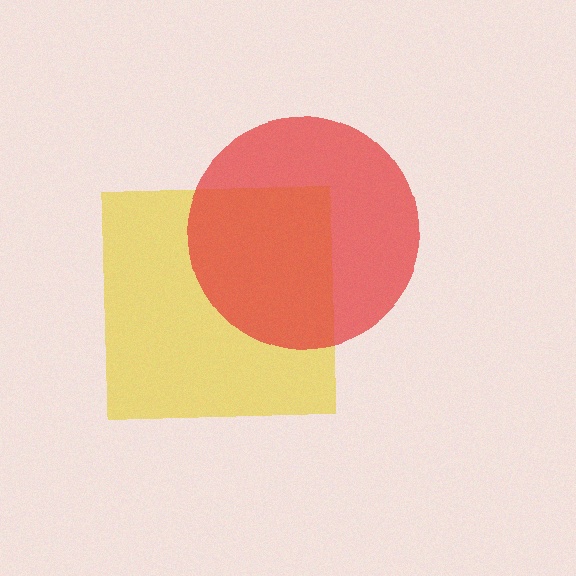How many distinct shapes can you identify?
There are 2 distinct shapes: a yellow square, a red circle.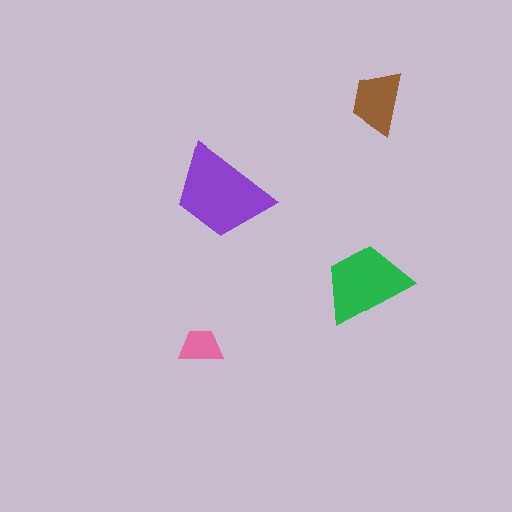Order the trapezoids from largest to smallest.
the purple one, the green one, the brown one, the pink one.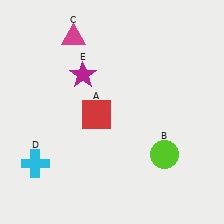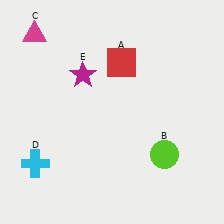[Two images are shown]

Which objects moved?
The objects that moved are: the red square (A), the magenta triangle (C).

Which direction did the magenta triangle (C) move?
The magenta triangle (C) moved left.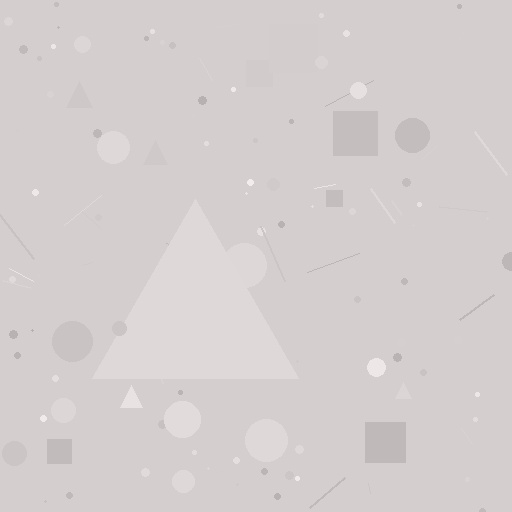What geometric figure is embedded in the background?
A triangle is embedded in the background.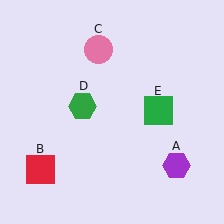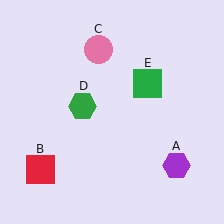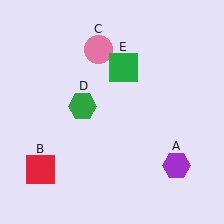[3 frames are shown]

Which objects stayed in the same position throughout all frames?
Purple hexagon (object A) and red square (object B) and pink circle (object C) and green hexagon (object D) remained stationary.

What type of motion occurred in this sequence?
The green square (object E) rotated counterclockwise around the center of the scene.